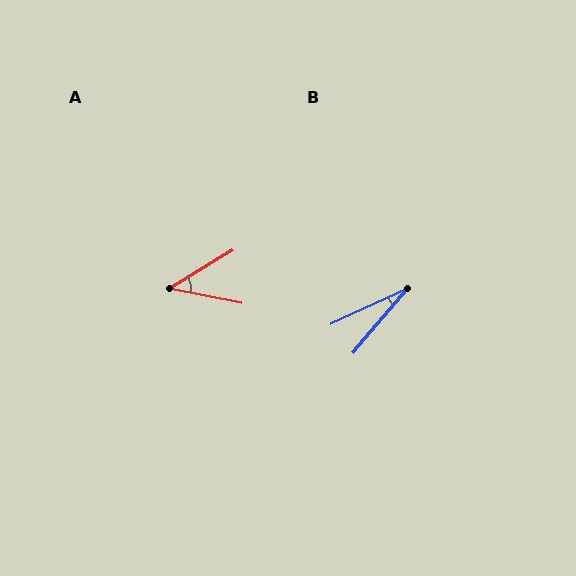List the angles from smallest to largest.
B (25°), A (43°).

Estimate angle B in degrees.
Approximately 25 degrees.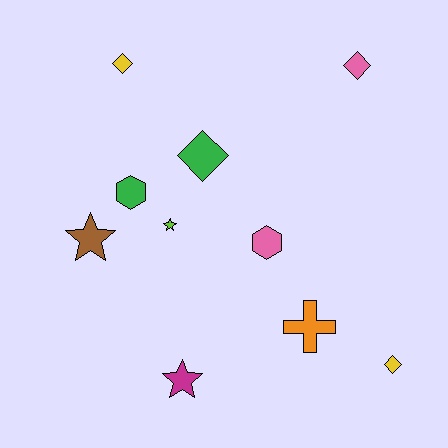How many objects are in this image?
There are 10 objects.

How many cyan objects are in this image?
There are no cyan objects.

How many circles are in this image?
There are no circles.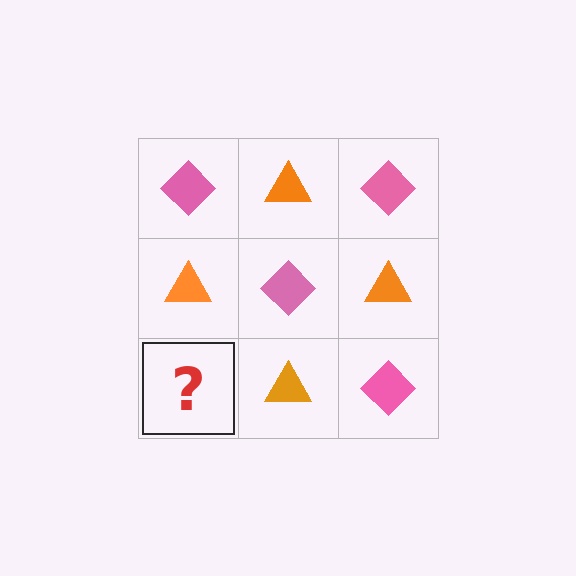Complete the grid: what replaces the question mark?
The question mark should be replaced with a pink diamond.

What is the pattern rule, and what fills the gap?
The rule is that it alternates pink diamond and orange triangle in a checkerboard pattern. The gap should be filled with a pink diamond.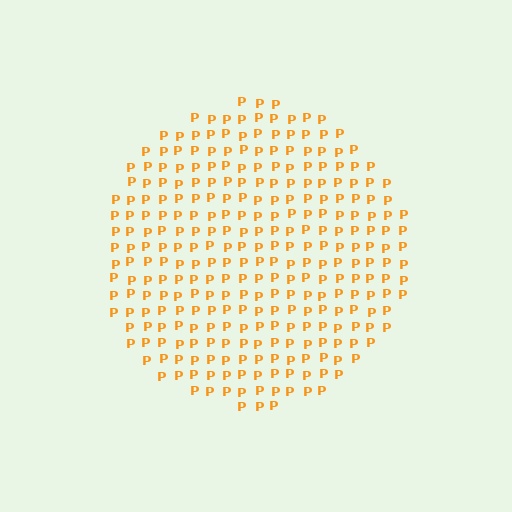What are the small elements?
The small elements are letter P's.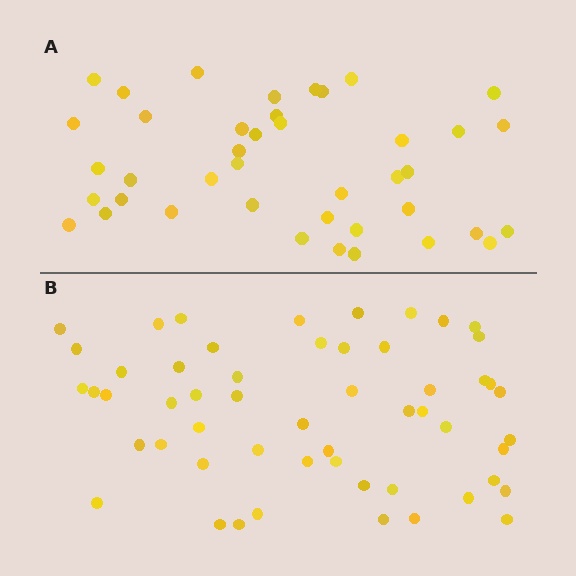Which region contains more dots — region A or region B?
Region B (the bottom region) has more dots.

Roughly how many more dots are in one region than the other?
Region B has approximately 15 more dots than region A.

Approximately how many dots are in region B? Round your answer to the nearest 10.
About 50 dots. (The exact count is 54, which rounds to 50.)